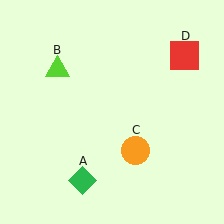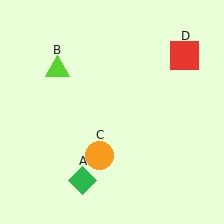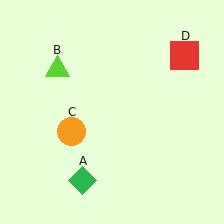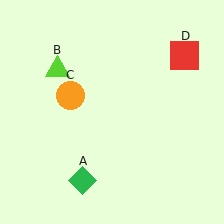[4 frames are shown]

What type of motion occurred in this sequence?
The orange circle (object C) rotated clockwise around the center of the scene.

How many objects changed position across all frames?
1 object changed position: orange circle (object C).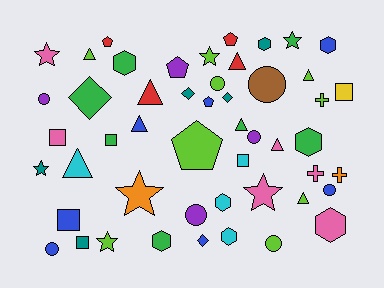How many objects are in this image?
There are 50 objects.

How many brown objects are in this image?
There is 1 brown object.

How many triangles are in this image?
There are 9 triangles.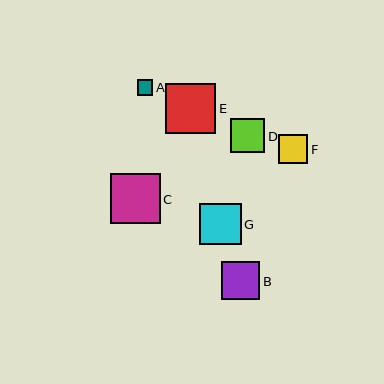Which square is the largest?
Square E is the largest with a size of approximately 51 pixels.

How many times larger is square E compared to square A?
Square E is approximately 3.3 times the size of square A.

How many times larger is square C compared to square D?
Square C is approximately 1.5 times the size of square D.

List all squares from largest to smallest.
From largest to smallest: E, C, G, B, D, F, A.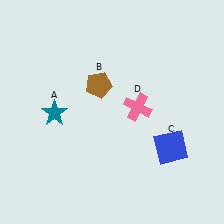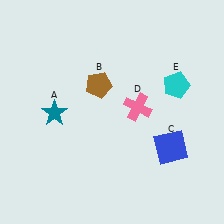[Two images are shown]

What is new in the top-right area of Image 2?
A cyan pentagon (E) was added in the top-right area of Image 2.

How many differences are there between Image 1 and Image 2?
There is 1 difference between the two images.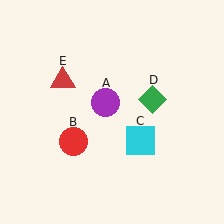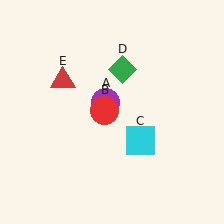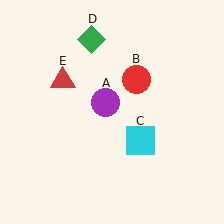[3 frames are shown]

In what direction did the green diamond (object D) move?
The green diamond (object D) moved up and to the left.